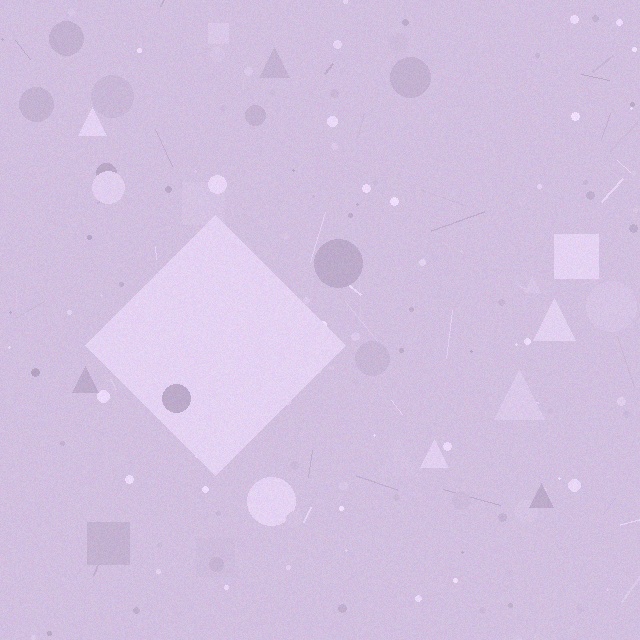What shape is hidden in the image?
A diamond is hidden in the image.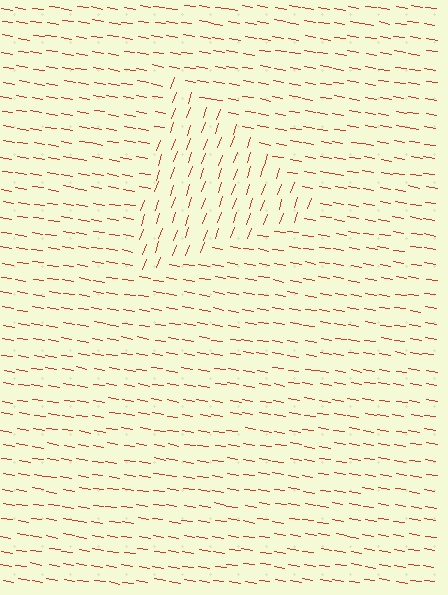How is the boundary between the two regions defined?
The boundary is defined purely by a change in line orientation (approximately 81 degrees difference). All lines are the same color and thickness.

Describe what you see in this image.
The image is filled with small red line segments. A triangle region in the image has lines oriented differently from the surrounding lines, creating a visible texture boundary.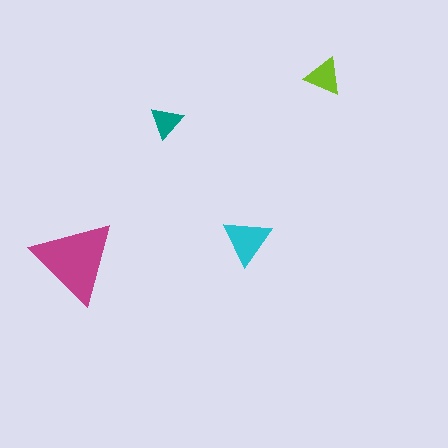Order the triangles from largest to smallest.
the magenta one, the cyan one, the lime one, the teal one.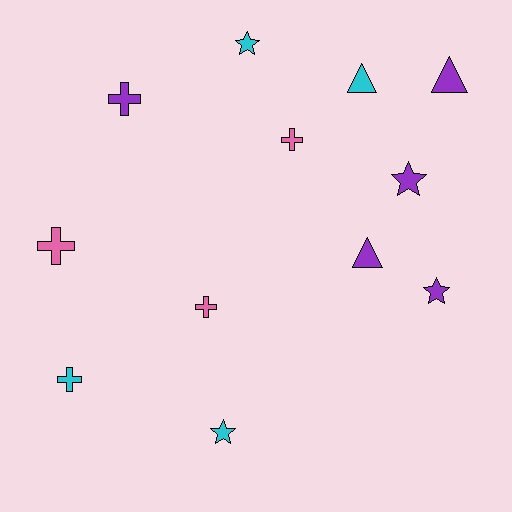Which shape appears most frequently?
Cross, with 5 objects.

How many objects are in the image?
There are 12 objects.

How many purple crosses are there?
There is 1 purple cross.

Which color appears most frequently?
Purple, with 5 objects.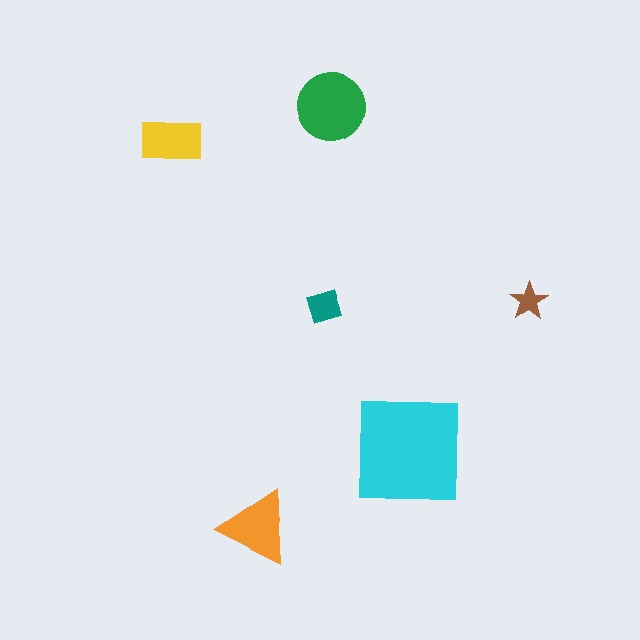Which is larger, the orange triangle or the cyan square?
The cyan square.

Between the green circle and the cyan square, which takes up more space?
The cyan square.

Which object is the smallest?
The brown star.